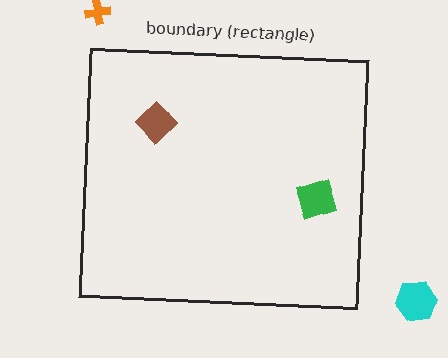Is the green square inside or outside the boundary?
Inside.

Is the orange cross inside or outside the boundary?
Outside.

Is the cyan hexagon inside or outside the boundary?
Outside.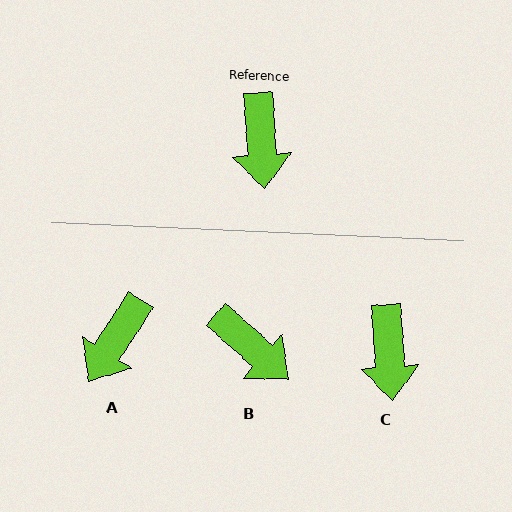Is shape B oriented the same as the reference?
No, it is off by about 44 degrees.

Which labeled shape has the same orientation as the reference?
C.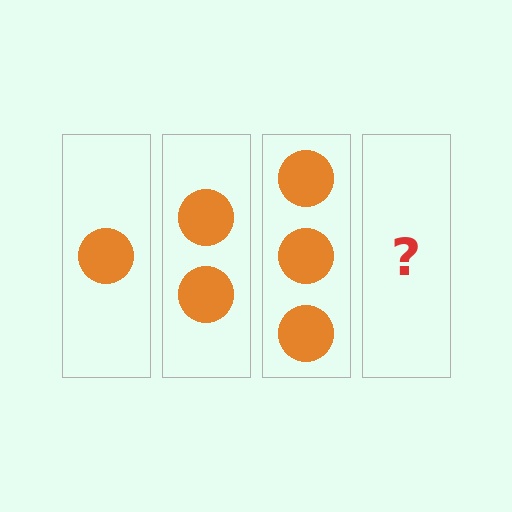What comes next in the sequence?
The next element should be 4 circles.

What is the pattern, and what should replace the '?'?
The pattern is that each step adds one more circle. The '?' should be 4 circles.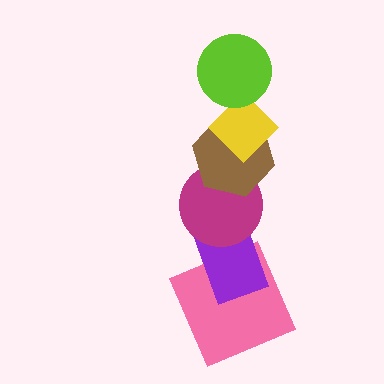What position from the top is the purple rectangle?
The purple rectangle is 5th from the top.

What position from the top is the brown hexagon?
The brown hexagon is 3rd from the top.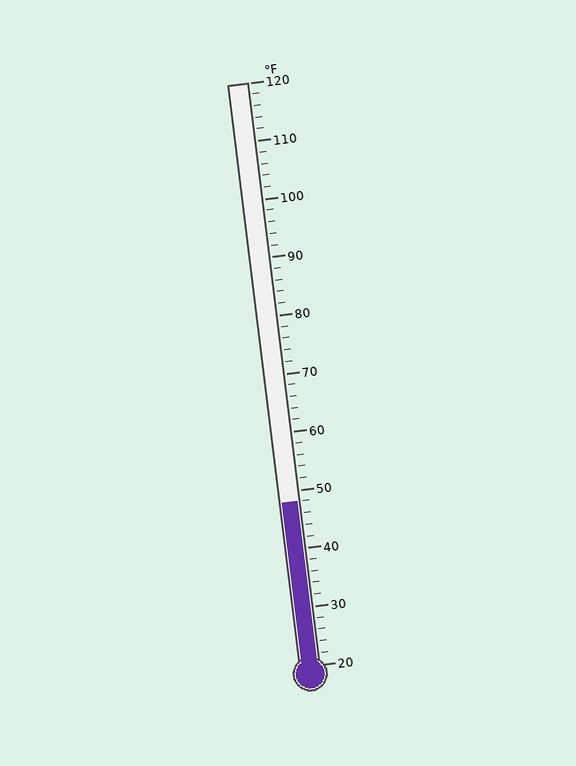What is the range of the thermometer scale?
The thermometer scale ranges from 20°F to 120°F.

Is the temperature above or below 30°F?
The temperature is above 30°F.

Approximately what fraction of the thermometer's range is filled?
The thermometer is filled to approximately 30% of its range.